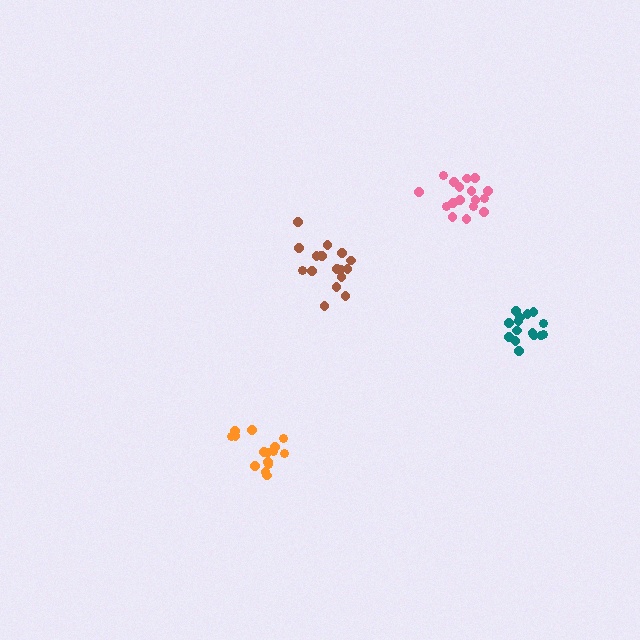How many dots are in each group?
Group 1: 15 dots, Group 2: 17 dots, Group 3: 15 dots, Group 4: 18 dots (65 total).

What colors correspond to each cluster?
The clusters are colored: teal, brown, orange, pink.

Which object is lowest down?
The orange cluster is bottommost.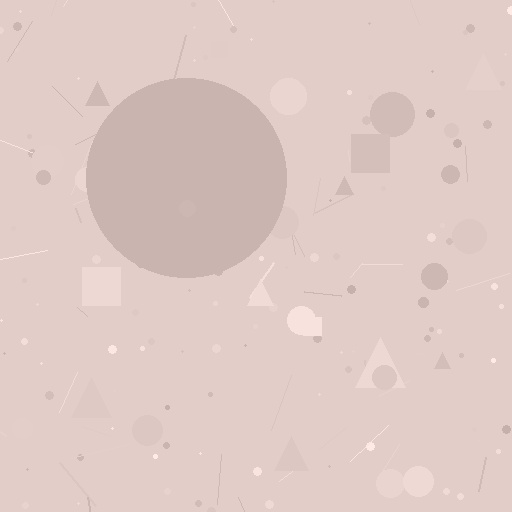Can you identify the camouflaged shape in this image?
The camouflaged shape is a circle.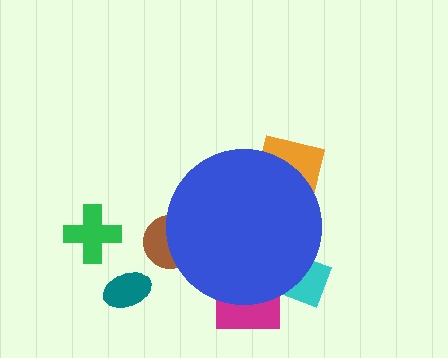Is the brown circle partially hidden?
Yes, the brown circle is partially hidden behind the blue circle.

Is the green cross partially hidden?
No, the green cross is fully visible.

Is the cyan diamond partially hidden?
Yes, the cyan diamond is partially hidden behind the blue circle.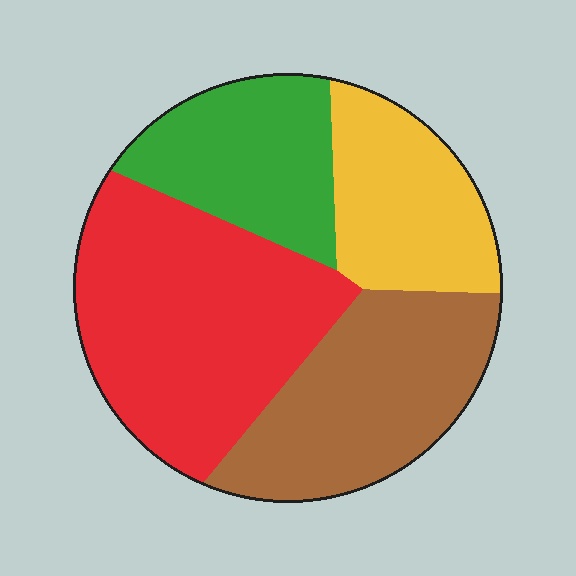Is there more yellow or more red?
Red.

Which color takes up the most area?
Red, at roughly 35%.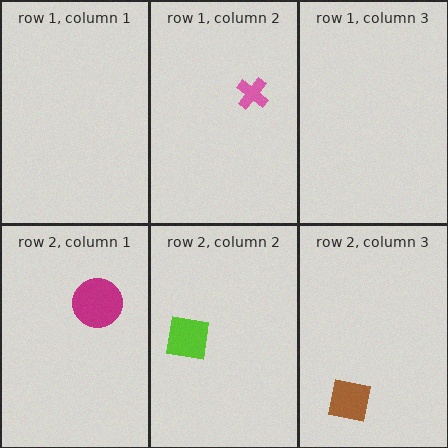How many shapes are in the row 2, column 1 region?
1.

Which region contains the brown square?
The row 2, column 3 region.